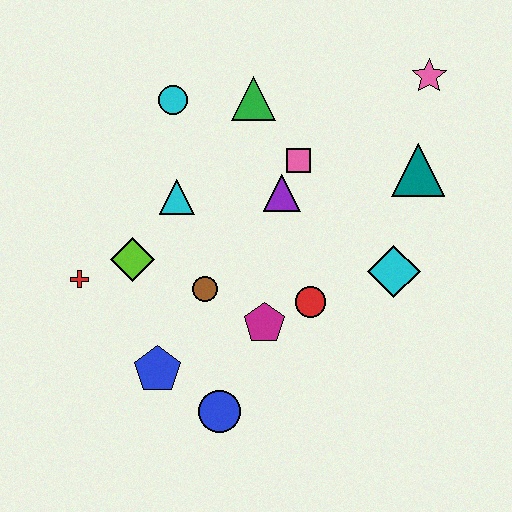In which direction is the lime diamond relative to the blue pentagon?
The lime diamond is above the blue pentagon.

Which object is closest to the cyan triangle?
The lime diamond is closest to the cyan triangle.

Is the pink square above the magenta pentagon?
Yes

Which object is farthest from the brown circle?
The pink star is farthest from the brown circle.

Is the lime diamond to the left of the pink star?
Yes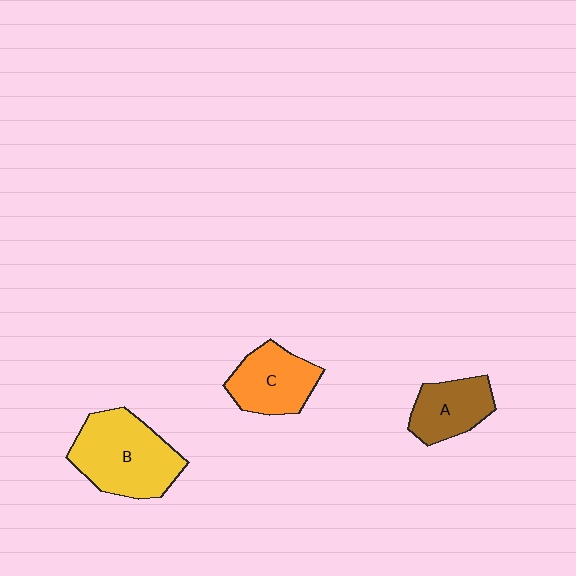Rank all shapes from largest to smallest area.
From largest to smallest: B (yellow), C (orange), A (brown).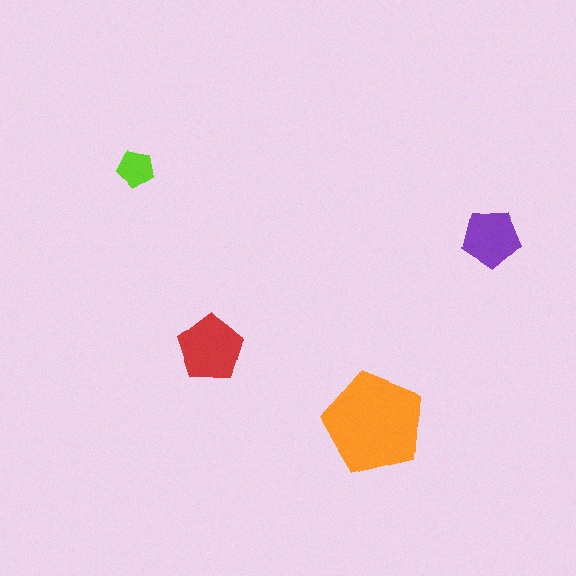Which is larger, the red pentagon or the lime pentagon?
The red one.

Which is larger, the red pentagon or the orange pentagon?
The orange one.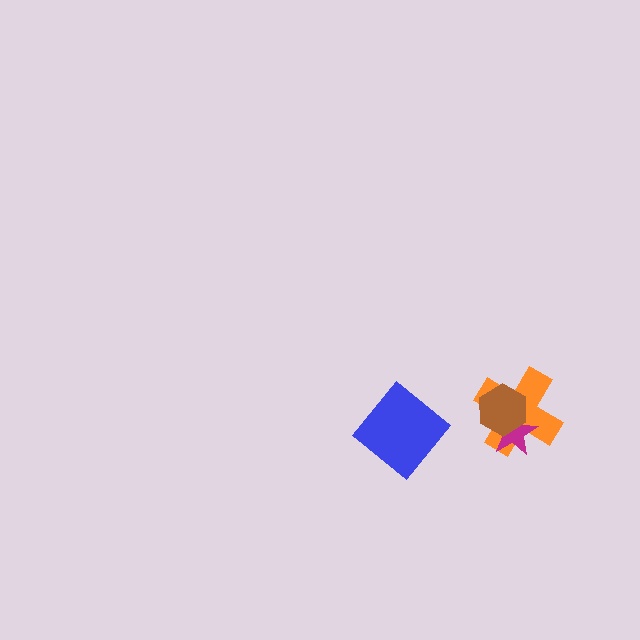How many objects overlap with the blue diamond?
0 objects overlap with the blue diamond.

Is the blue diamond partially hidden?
No, no other shape covers it.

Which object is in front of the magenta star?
The brown hexagon is in front of the magenta star.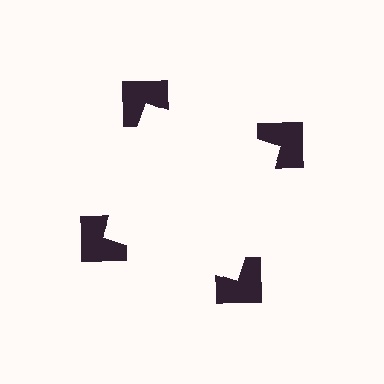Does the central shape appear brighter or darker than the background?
It typically appears slightly brighter than the background, even though no actual brightness change is drawn.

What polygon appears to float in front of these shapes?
An illusory square — its edges are inferred from the aligned wedge cuts in the notched squares, not physically drawn.